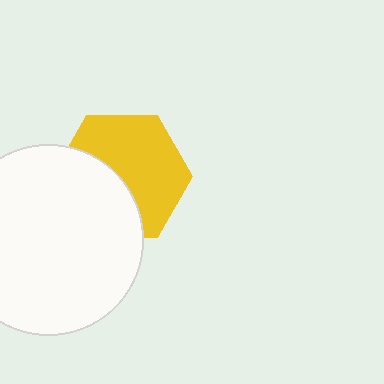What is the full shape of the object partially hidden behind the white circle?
The partially hidden object is a yellow hexagon.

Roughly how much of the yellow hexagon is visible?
About half of it is visible (roughly 59%).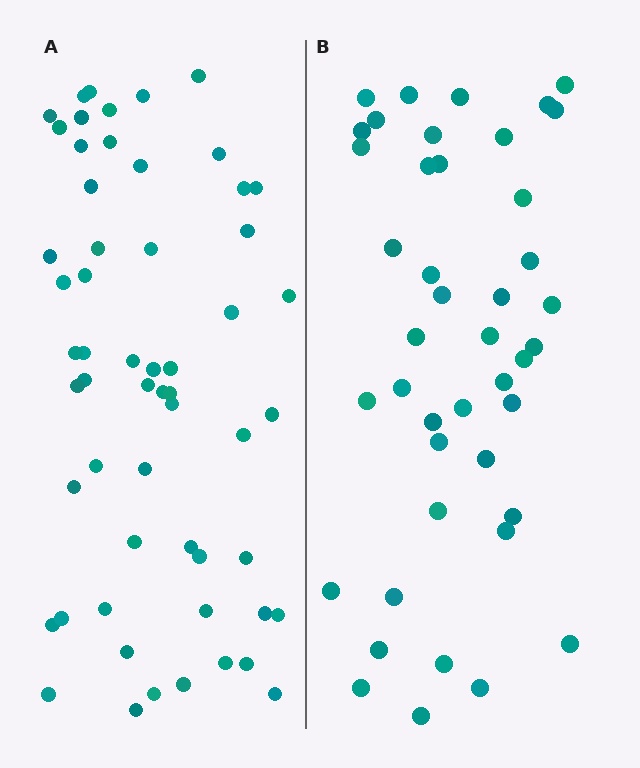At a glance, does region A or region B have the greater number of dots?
Region A (the left region) has more dots.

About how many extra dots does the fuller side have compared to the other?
Region A has approximately 15 more dots than region B.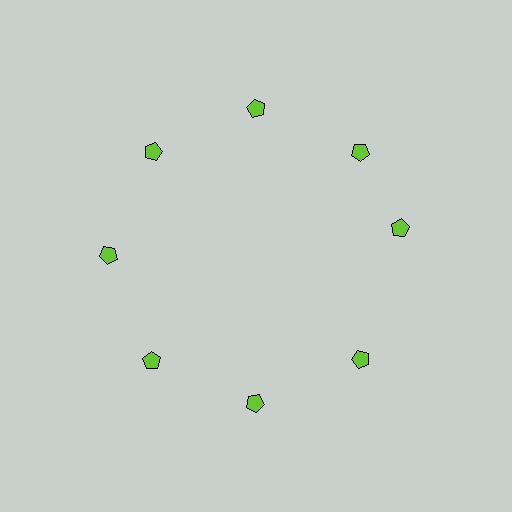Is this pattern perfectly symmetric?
No. The 8 lime pentagons are arranged in a ring, but one element near the 3 o'clock position is rotated out of alignment along the ring, breaking the 8-fold rotational symmetry.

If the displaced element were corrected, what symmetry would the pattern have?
It would have 8-fold rotational symmetry — the pattern would map onto itself every 45 degrees.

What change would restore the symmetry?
The symmetry would be restored by rotating it back into even spacing with its neighbors so that all 8 pentagons sit at equal angles and equal distance from the center.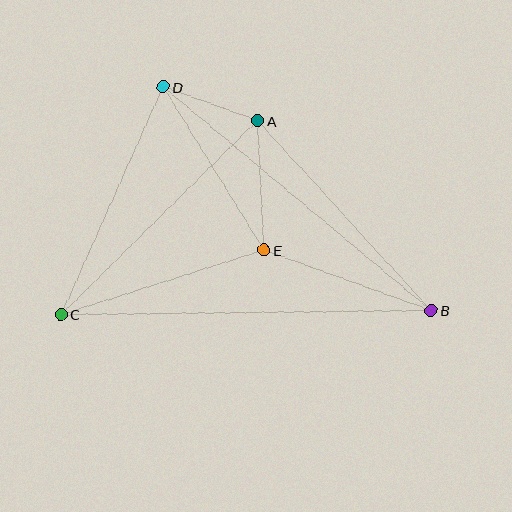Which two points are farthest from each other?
Points B and C are farthest from each other.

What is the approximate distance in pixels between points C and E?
The distance between C and E is approximately 213 pixels.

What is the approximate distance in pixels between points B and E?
The distance between B and E is approximately 177 pixels.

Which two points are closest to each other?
Points A and D are closest to each other.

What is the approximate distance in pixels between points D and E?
The distance between D and E is approximately 192 pixels.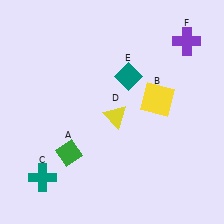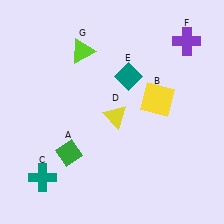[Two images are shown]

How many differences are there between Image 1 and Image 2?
There is 1 difference between the two images.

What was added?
A lime triangle (G) was added in Image 2.